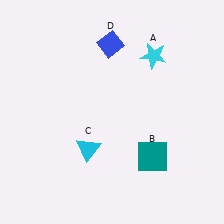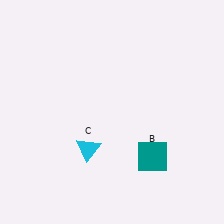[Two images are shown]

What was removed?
The blue diamond (D), the cyan star (A) were removed in Image 2.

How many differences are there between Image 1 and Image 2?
There are 2 differences between the two images.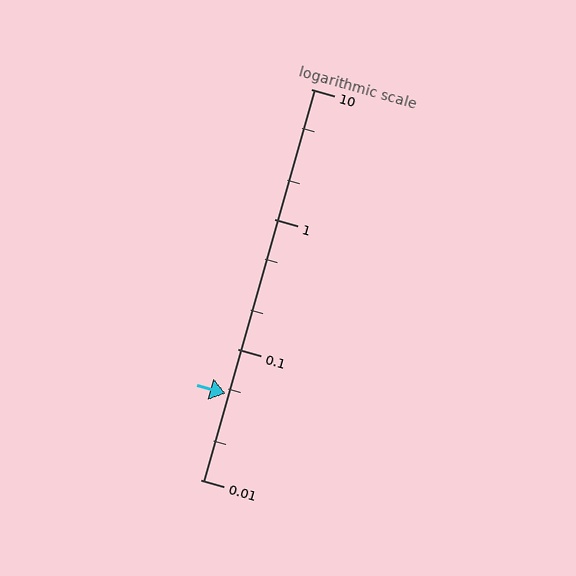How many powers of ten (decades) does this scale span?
The scale spans 3 decades, from 0.01 to 10.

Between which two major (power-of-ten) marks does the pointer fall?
The pointer is between 0.01 and 0.1.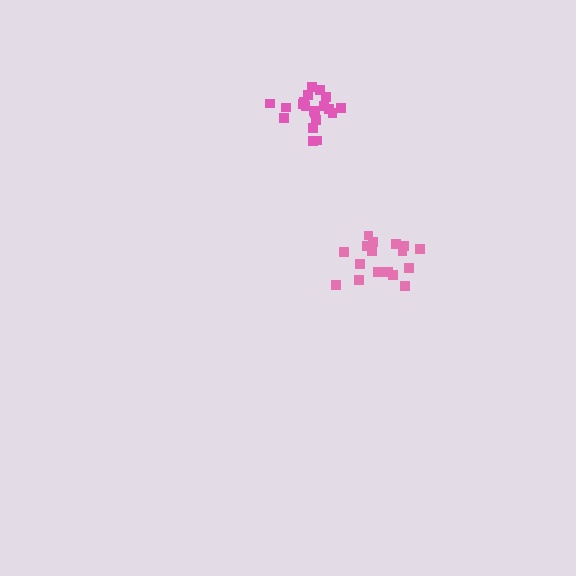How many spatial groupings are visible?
There are 2 spatial groupings.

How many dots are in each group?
Group 1: 18 dots, Group 2: 20 dots (38 total).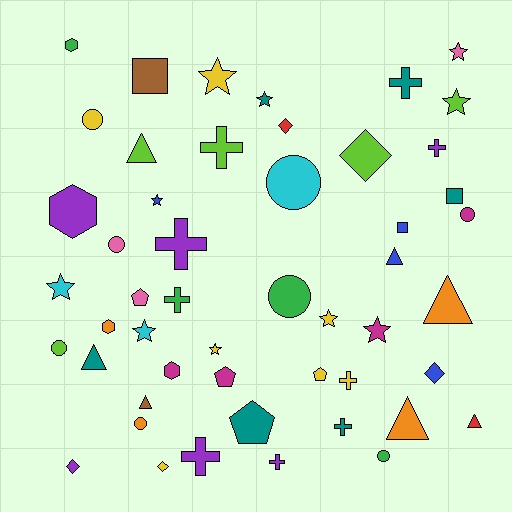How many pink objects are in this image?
There are 3 pink objects.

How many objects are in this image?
There are 50 objects.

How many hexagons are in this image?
There are 4 hexagons.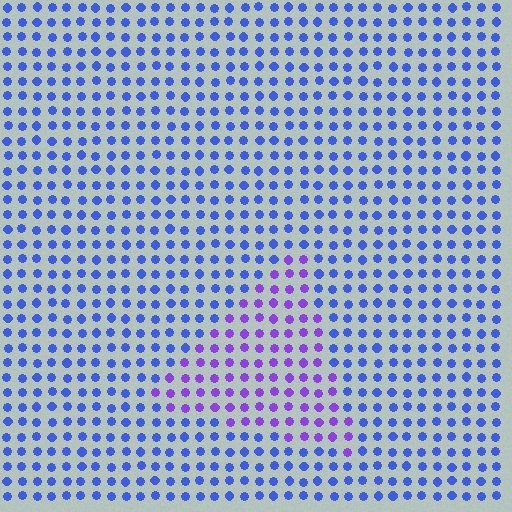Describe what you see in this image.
The image is filled with small blue elements in a uniform arrangement. A triangle-shaped region is visible where the elements are tinted to a slightly different hue, forming a subtle color boundary.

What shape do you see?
I see a triangle.